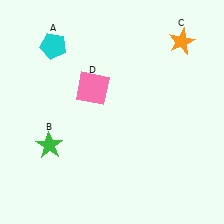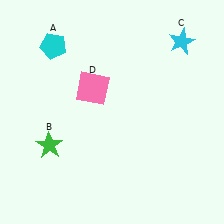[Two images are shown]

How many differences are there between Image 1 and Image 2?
There is 1 difference between the two images.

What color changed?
The star (C) changed from orange in Image 1 to cyan in Image 2.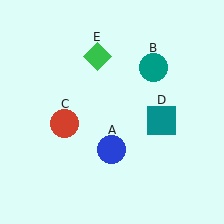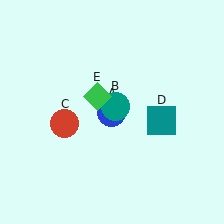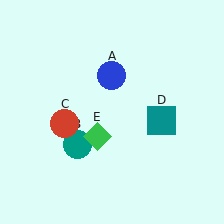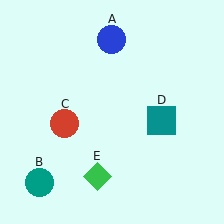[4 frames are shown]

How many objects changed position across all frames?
3 objects changed position: blue circle (object A), teal circle (object B), green diamond (object E).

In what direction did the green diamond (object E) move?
The green diamond (object E) moved down.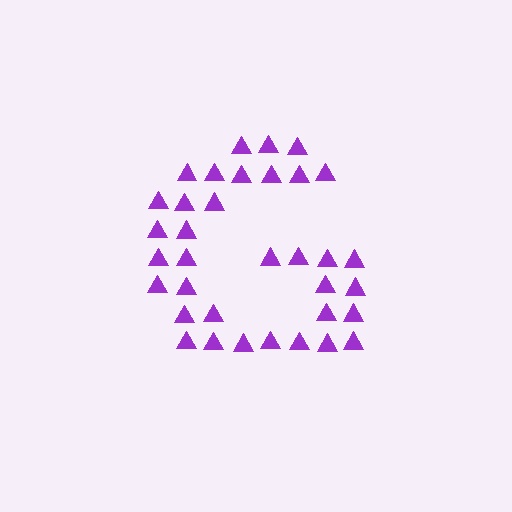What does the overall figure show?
The overall figure shows the letter G.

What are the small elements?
The small elements are triangles.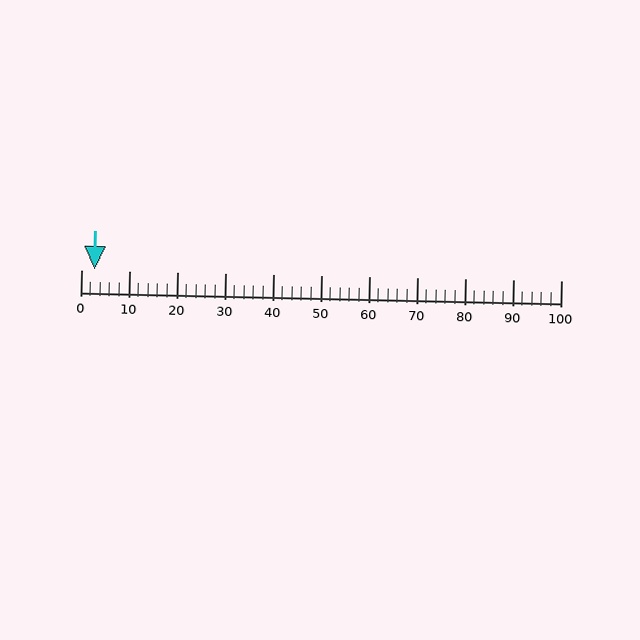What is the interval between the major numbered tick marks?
The major tick marks are spaced 10 units apart.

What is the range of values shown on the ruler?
The ruler shows values from 0 to 100.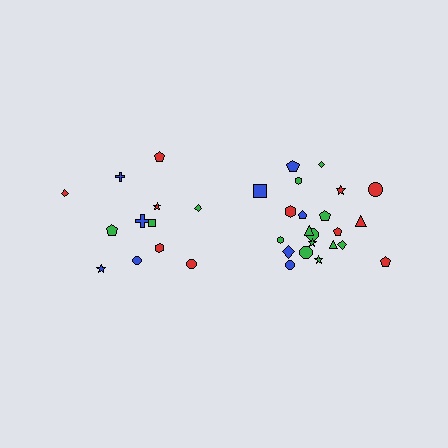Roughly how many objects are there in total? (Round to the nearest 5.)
Roughly 35 objects in total.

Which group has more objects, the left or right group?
The right group.